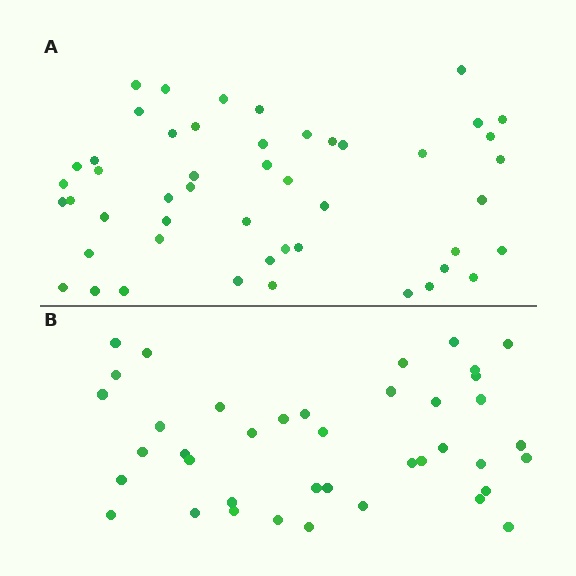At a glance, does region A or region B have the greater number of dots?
Region A (the top region) has more dots.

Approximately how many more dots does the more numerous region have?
Region A has roughly 8 or so more dots than region B.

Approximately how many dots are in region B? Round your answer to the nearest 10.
About 40 dots.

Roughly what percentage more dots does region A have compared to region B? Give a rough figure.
About 20% more.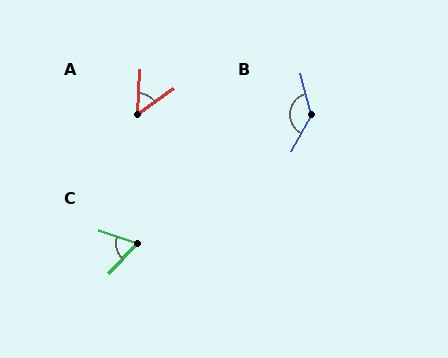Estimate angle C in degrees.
Approximately 66 degrees.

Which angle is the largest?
B, at approximately 136 degrees.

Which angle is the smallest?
A, at approximately 52 degrees.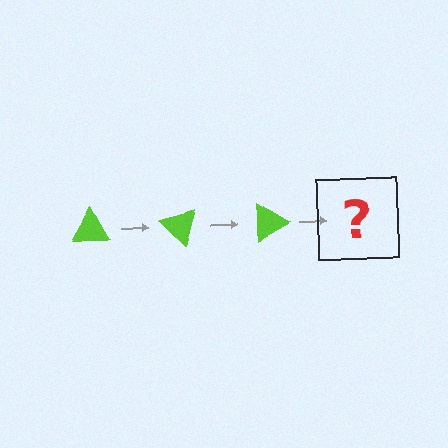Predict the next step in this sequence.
The next step is a lime triangle rotated 135 degrees.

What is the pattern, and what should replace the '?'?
The pattern is that the triangle rotates 45 degrees each step. The '?' should be a lime triangle rotated 135 degrees.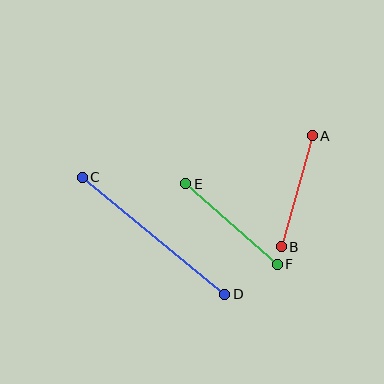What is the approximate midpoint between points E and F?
The midpoint is at approximately (232, 224) pixels.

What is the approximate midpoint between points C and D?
The midpoint is at approximately (153, 236) pixels.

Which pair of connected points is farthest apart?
Points C and D are farthest apart.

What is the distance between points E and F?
The distance is approximately 122 pixels.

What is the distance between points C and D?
The distance is approximately 184 pixels.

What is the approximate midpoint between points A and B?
The midpoint is at approximately (297, 191) pixels.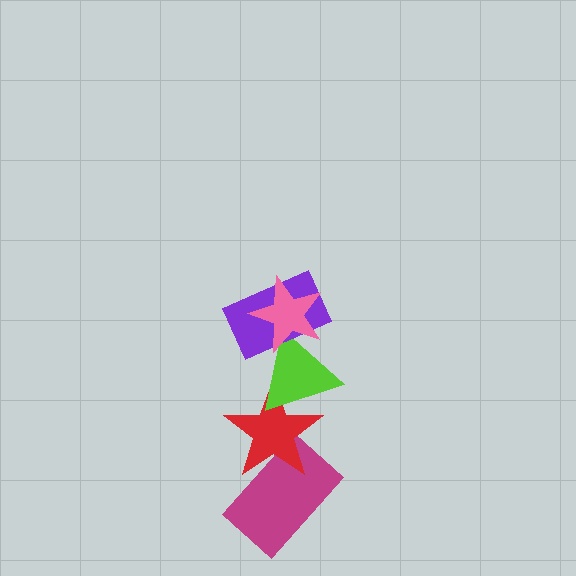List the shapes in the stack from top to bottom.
From top to bottom: the pink star, the purple rectangle, the lime triangle, the red star, the magenta rectangle.